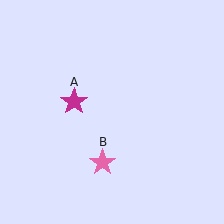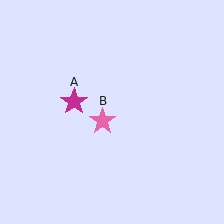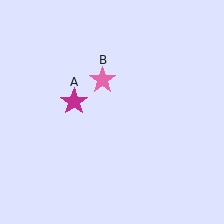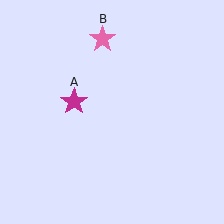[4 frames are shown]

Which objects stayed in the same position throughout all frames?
Magenta star (object A) remained stationary.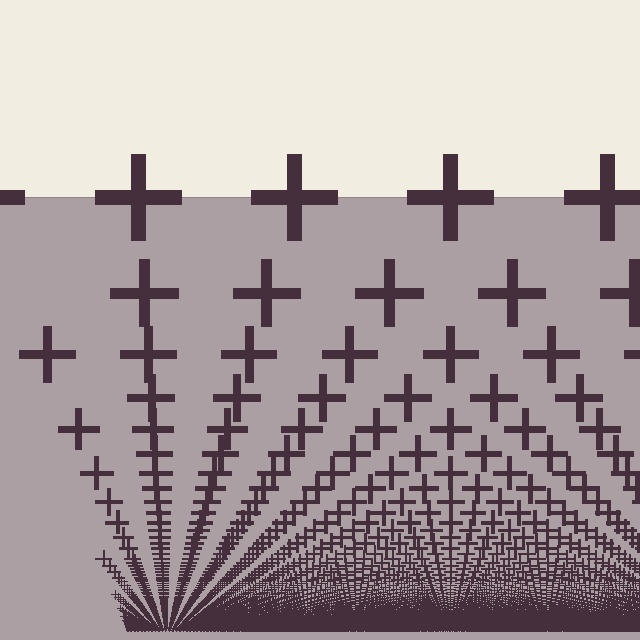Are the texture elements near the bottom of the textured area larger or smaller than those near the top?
Smaller. The gradient is inverted — elements near the bottom are smaller and denser.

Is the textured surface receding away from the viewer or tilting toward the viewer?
The surface appears to tilt toward the viewer. Texture elements get larger and sparser toward the top.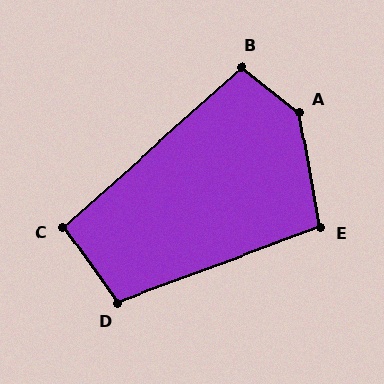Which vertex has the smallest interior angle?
C, at approximately 96 degrees.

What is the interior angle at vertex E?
Approximately 100 degrees (obtuse).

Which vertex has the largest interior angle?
A, at approximately 138 degrees.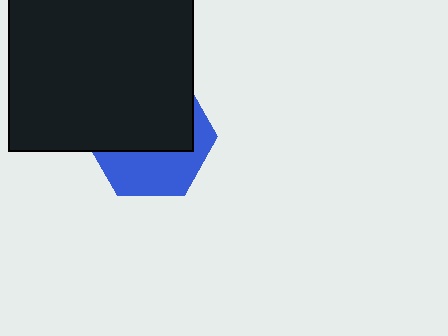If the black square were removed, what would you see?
You would see the complete blue hexagon.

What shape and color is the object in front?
The object in front is a black square.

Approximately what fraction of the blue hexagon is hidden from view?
Roughly 59% of the blue hexagon is hidden behind the black square.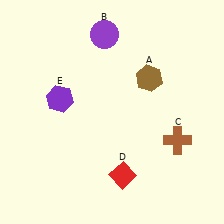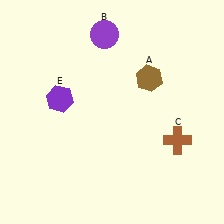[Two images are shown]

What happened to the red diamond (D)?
The red diamond (D) was removed in Image 2. It was in the bottom-right area of Image 1.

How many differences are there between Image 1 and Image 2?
There is 1 difference between the two images.